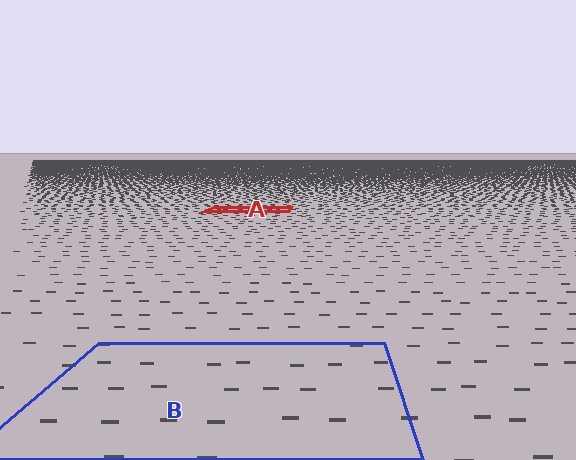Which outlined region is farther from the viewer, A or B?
Region A is farther from the viewer — the texture elements inside it appear smaller and more densely packed.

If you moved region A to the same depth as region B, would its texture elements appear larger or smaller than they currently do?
They would appear larger. At a closer depth, the same texture elements are projected at a bigger on-screen size.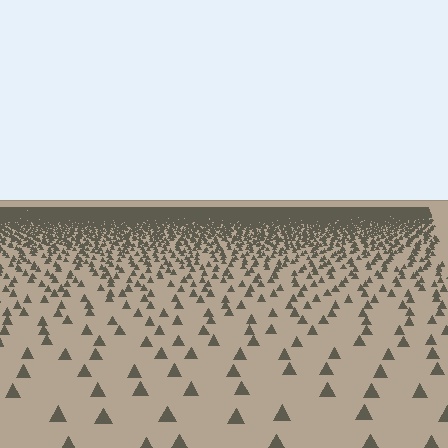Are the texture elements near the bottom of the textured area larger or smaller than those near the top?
Larger. Near the bottom, elements are closer to the viewer and appear at a bigger on-screen size.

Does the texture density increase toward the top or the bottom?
Density increases toward the top.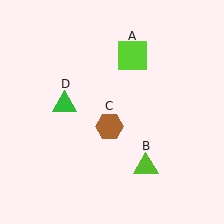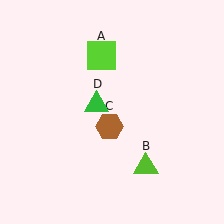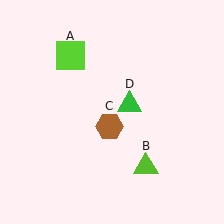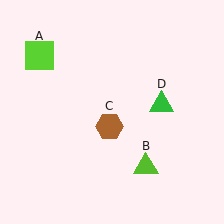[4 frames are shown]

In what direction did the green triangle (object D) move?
The green triangle (object D) moved right.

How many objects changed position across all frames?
2 objects changed position: lime square (object A), green triangle (object D).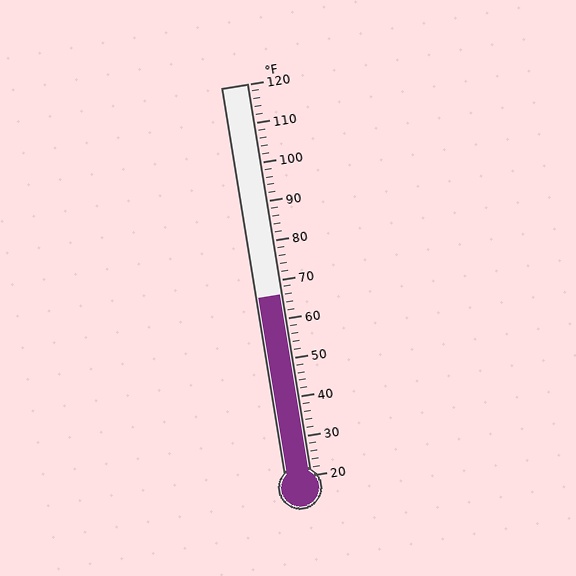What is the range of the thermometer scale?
The thermometer scale ranges from 20°F to 120°F.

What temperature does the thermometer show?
The thermometer shows approximately 66°F.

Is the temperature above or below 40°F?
The temperature is above 40°F.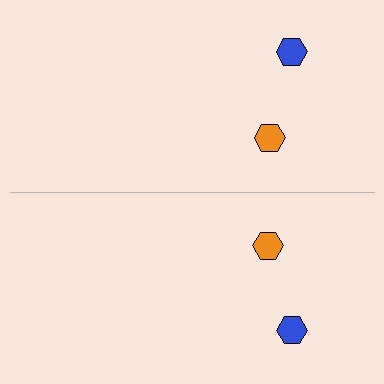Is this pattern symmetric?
Yes, this pattern has bilateral (reflection) symmetry.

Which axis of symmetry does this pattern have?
The pattern has a horizontal axis of symmetry running through the center of the image.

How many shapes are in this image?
There are 4 shapes in this image.